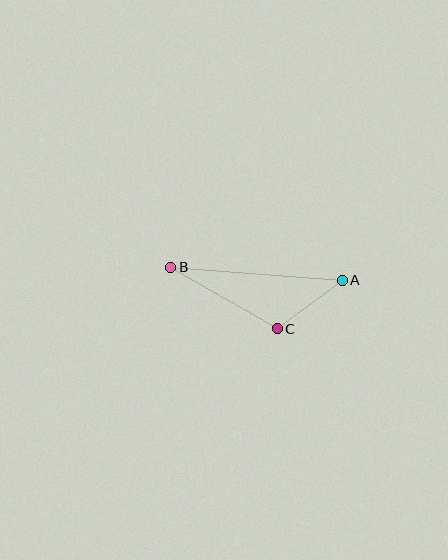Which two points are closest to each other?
Points A and C are closest to each other.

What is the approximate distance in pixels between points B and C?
The distance between B and C is approximately 123 pixels.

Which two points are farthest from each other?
Points A and B are farthest from each other.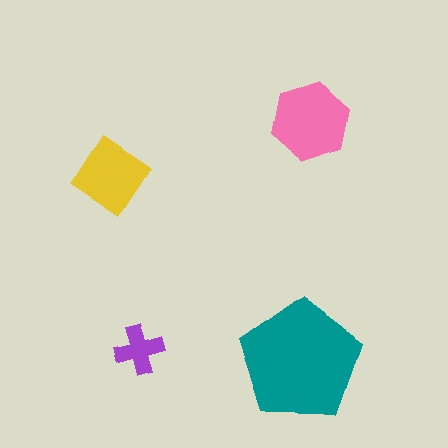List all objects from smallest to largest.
The purple cross, the yellow diamond, the pink hexagon, the teal pentagon.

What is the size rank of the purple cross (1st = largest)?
4th.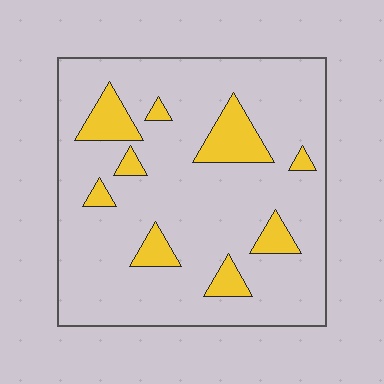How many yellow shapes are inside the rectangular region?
9.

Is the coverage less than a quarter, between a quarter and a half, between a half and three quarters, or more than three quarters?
Less than a quarter.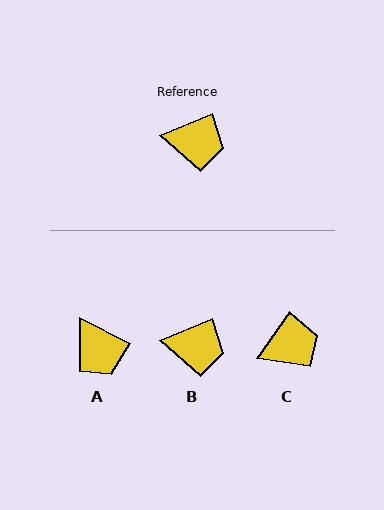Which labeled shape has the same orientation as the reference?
B.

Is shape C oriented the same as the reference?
No, it is off by about 33 degrees.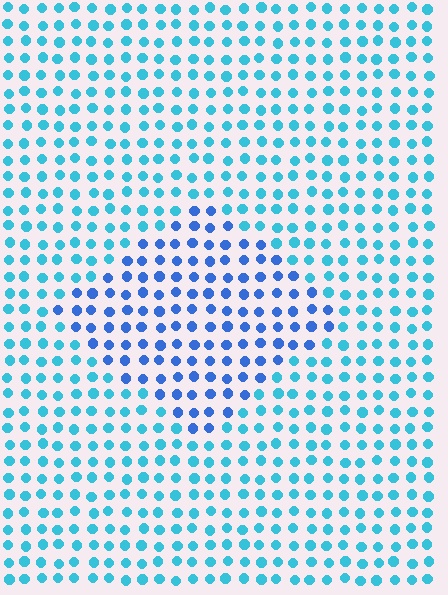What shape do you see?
I see a diamond.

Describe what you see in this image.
The image is filled with small cyan elements in a uniform arrangement. A diamond-shaped region is visible where the elements are tinted to a slightly different hue, forming a subtle color boundary.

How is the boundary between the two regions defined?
The boundary is defined purely by a slight shift in hue (about 32 degrees). Spacing, size, and orientation are identical on both sides.